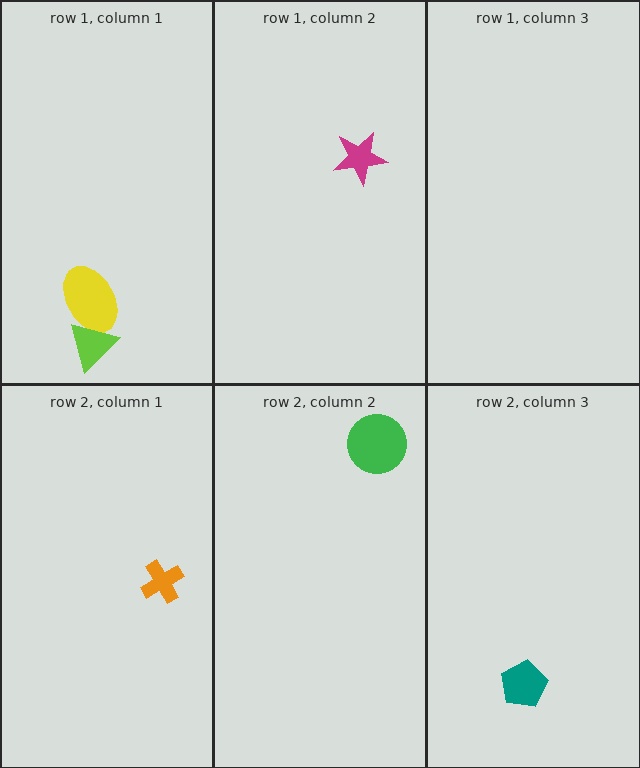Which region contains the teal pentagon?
The row 2, column 3 region.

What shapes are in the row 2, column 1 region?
The orange cross.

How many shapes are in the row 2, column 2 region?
1.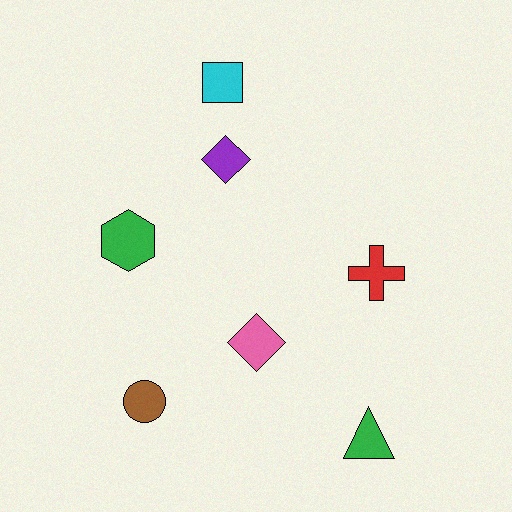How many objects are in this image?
There are 7 objects.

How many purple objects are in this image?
There is 1 purple object.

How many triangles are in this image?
There is 1 triangle.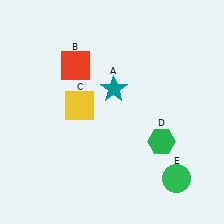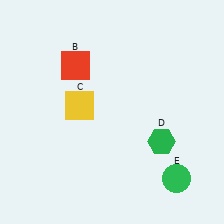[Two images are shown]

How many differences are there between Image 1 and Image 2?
There is 1 difference between the two images.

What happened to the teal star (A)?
The teal star (A) was removed in Image 2. It was in the top-right area of Image 1.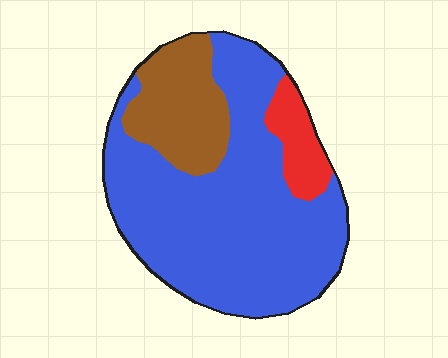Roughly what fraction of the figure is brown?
Brown covers about 20% of the figure.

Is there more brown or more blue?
Blue.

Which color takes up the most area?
Blue, at roughly 70%.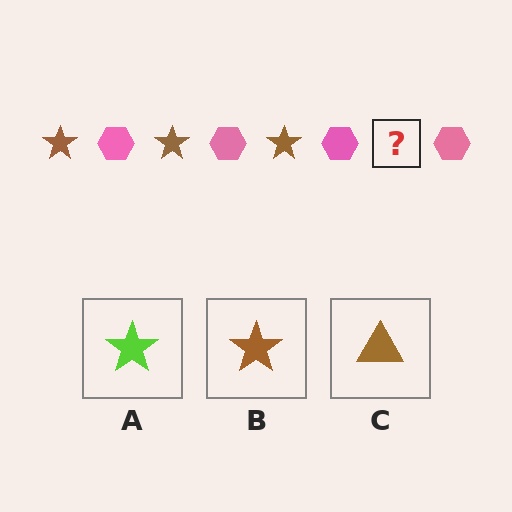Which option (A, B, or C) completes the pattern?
B.